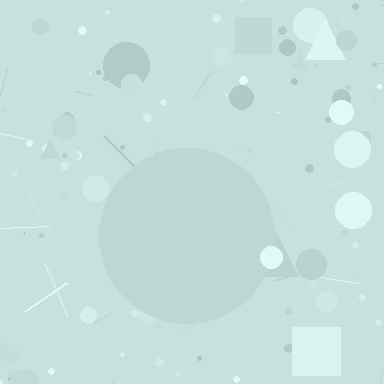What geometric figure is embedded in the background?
A circle is embedded in the background.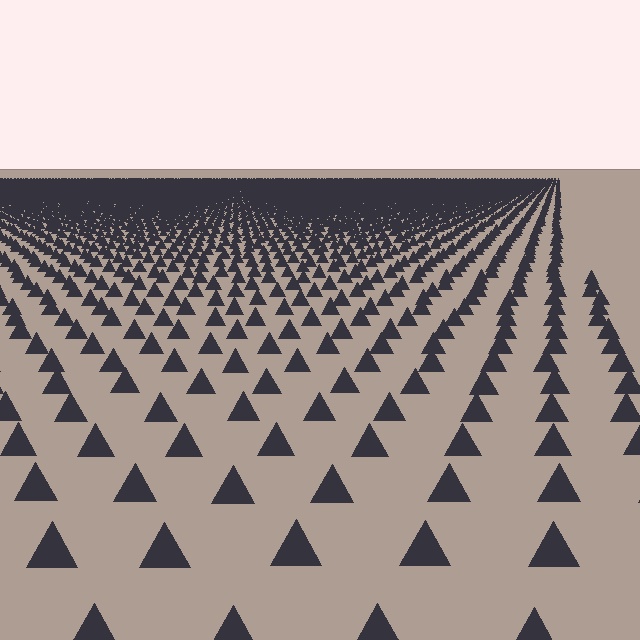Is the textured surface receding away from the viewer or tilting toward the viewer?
The surface is receding away from the viewer. Texture elements get smaller and denser toward the top.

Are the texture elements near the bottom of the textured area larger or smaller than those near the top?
Larger. Near the bottom, elements are closer to the viewer and appear at a bigger on-screen size.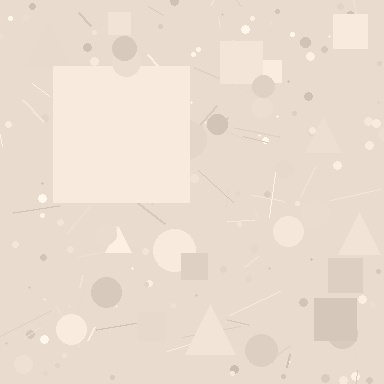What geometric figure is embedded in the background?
A square is embedded in the background.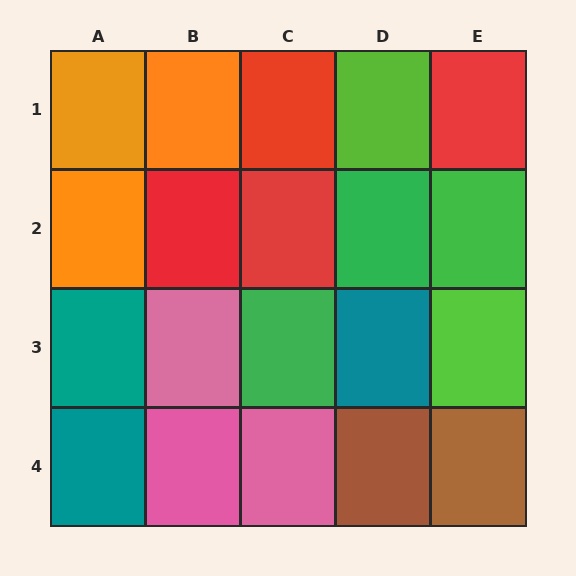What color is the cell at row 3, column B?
Pink.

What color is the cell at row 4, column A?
Teal.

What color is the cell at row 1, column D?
Lime.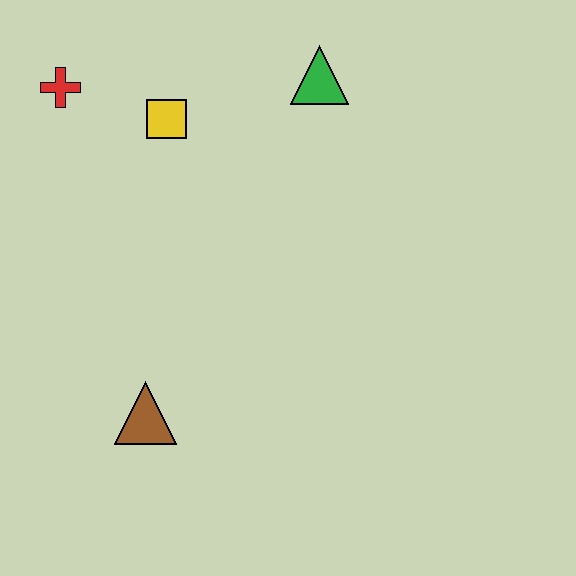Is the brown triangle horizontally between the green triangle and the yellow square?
No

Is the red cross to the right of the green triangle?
No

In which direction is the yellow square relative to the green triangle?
The yellow square is to the left of the green triangle.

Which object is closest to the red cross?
The yellow square is closest to the red cross.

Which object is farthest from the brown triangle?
The green triangle is farthest from the brown triangle.